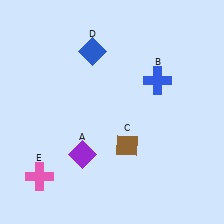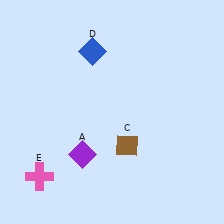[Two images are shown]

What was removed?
The blue cross (B) was removed in Image 2.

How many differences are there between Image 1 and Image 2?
There is 1 difference between the two images.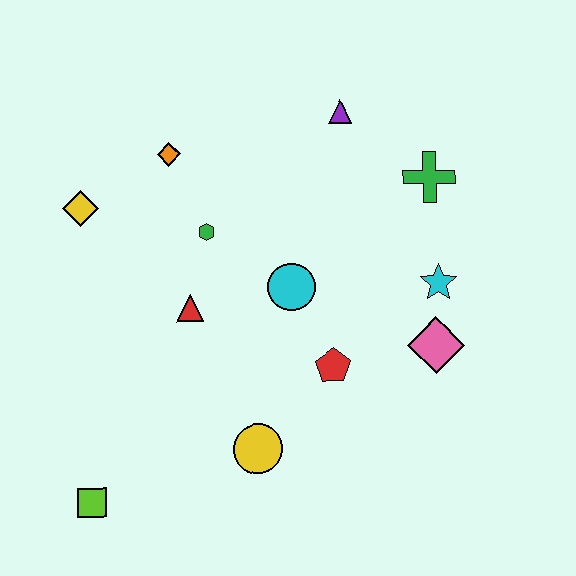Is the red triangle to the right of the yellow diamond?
Yes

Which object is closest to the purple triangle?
The green cross is closest to the purple triangle.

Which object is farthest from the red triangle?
The green cross is farthest from the red triangle.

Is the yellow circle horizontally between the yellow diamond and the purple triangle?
Yes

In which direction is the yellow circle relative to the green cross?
The yellow circle is below the green cross.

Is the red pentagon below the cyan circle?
Yes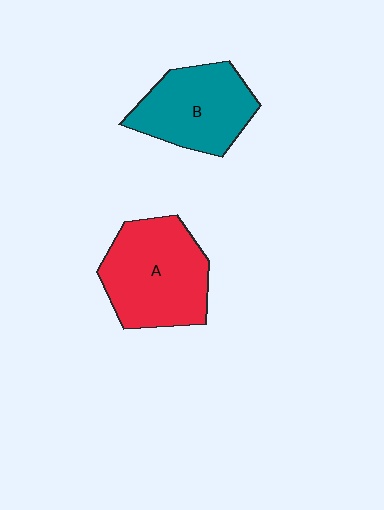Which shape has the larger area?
Shape A (red).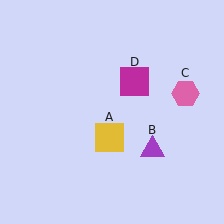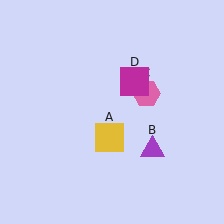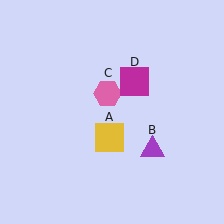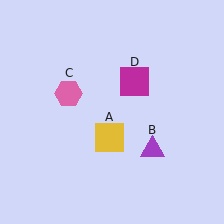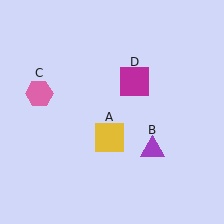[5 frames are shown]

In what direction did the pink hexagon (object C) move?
The pink hexagon (object C) moved left.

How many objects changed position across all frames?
1 object changed position: pink hexagon (object C).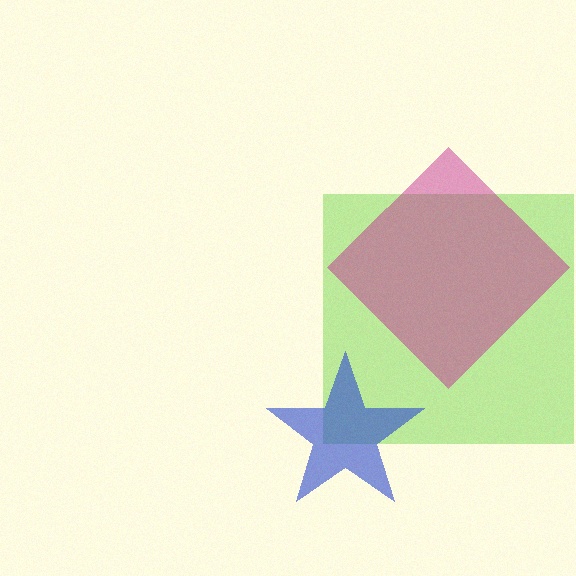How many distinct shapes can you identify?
There are 3 distinct shapes: a lime square, a magenta diamond, a blue star.